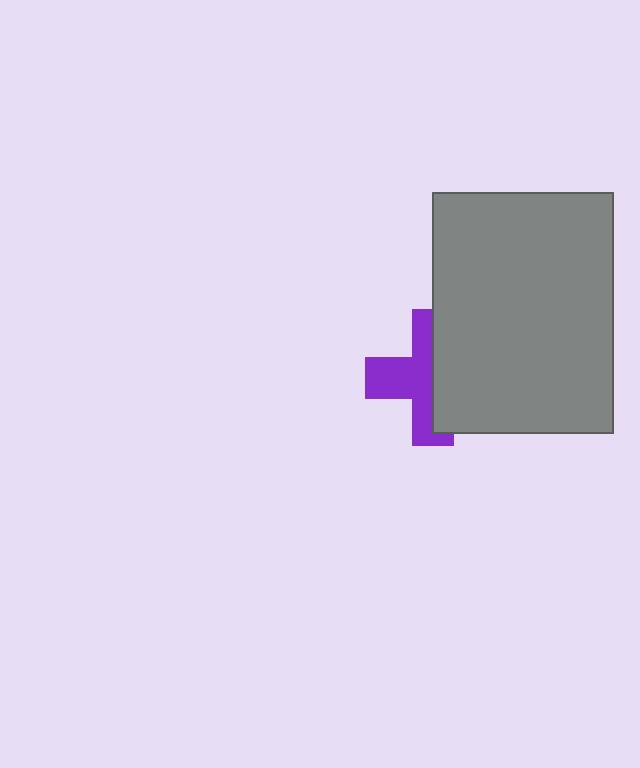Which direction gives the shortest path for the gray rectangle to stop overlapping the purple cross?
Moving right gives the shortest separation.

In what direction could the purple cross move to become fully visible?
The purple cross could move left. That would shift it out from behind the gray rectangle entirely.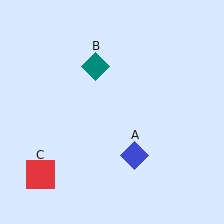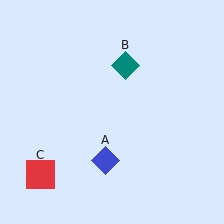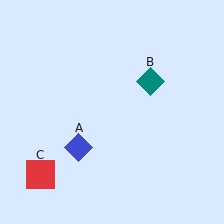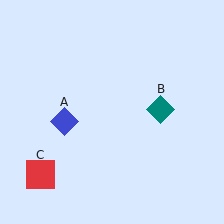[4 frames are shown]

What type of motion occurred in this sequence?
The blue diamond (object A), teal diamond (object B) rotated clockwise around the center of the scene.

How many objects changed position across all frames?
2 objects changed position: blue diamond (object A), teal diamond (object B).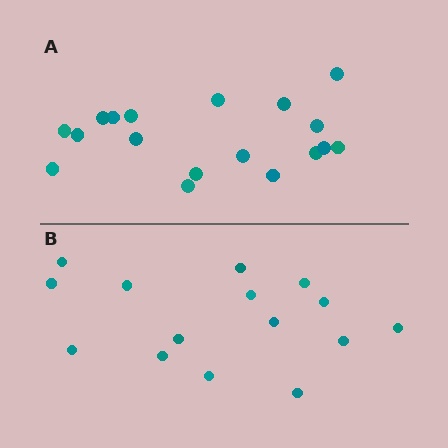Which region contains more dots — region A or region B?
Region A (the top region) has more dots.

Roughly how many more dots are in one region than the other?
Region A has just a few more — roughly 2 or 3 more dots than region B.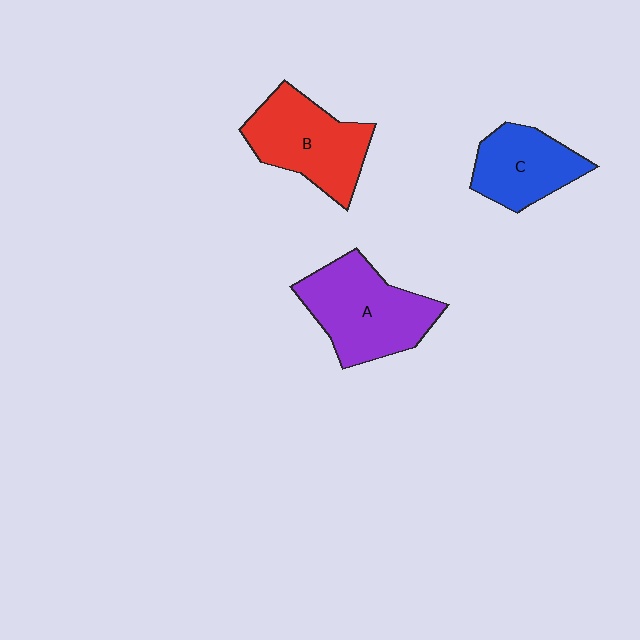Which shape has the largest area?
Shape A (purple).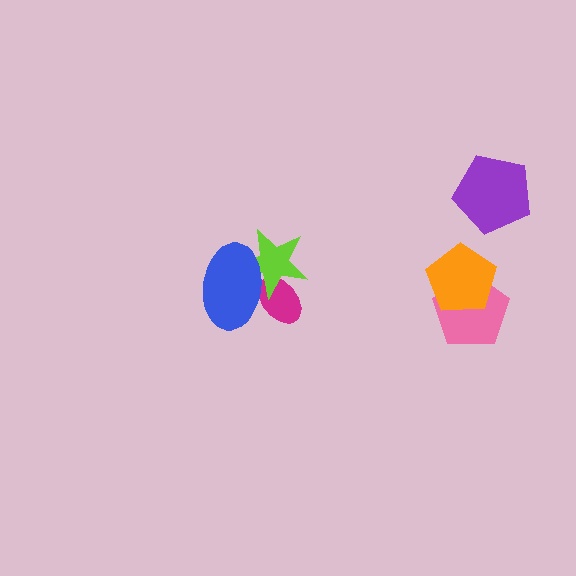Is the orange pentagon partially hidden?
No, no other shape covers it.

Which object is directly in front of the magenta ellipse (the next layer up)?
The lime star is directly in front of the magenta ellipse.